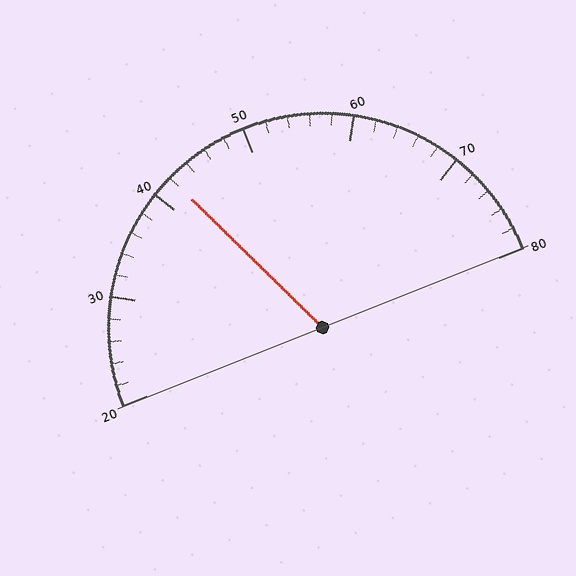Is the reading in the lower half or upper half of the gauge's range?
The reading is in the lower half of the range (20 to 80).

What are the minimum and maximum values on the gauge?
The gauge ranges from 20 to 80.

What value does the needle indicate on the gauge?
The needle indicates approximately 42.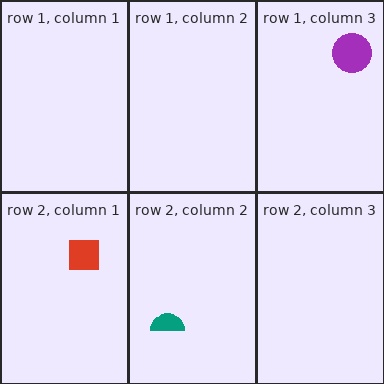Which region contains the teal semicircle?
The row 2, column 2 region.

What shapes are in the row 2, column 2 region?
The teal semicircle.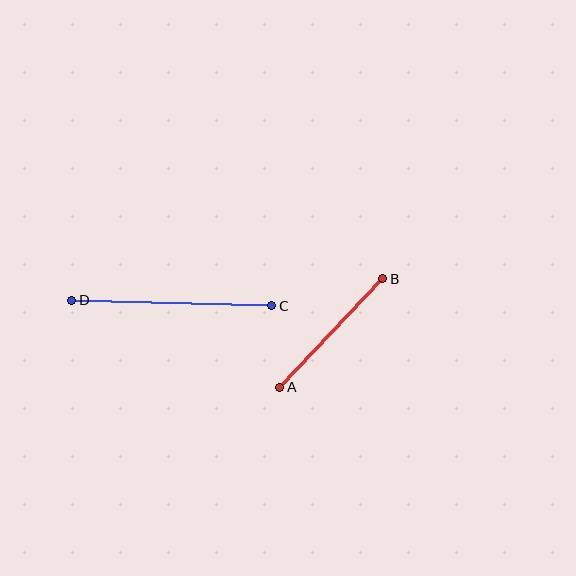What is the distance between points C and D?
The distance is approximately 200 pixels.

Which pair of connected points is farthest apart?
Points C and D are farthest apart.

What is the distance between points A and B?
The distance is approximately 150 pixels.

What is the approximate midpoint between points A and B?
The midpoint is at approximately (331, 333) pixels.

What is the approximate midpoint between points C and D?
The midpoint is at approximately (172, 303) pixels.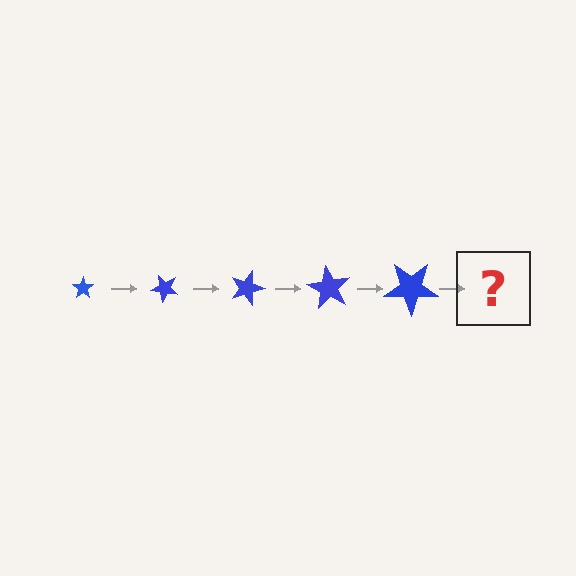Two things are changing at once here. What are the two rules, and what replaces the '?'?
The two rules are that the star grows larger each step and it rotates 45 degrees each step. The '?' should be a star, larger than the previous one and rotated 225 degrees from the start.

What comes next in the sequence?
The next element should be a star, larger than the previous one and rotated 225 degrees from the start.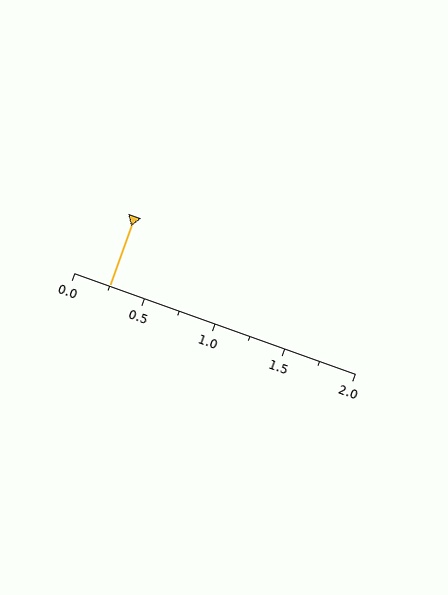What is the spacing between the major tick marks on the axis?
The major ticks are spaced 0.5 apart.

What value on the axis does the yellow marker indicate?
The marker indicates approximately 0.25.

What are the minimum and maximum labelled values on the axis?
The axis runs from 0.0 to 2.0.